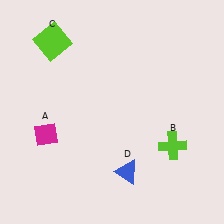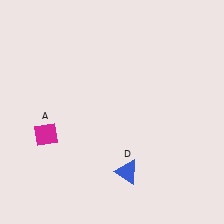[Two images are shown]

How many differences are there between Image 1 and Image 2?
There are 2 differences between the two images.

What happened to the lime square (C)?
The lime square (C) was removed in Image 2. It was in the top-left area of Image 1.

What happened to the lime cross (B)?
The lime cross (B) was removed in Image 2. It was in the bottom-right area of Image 1.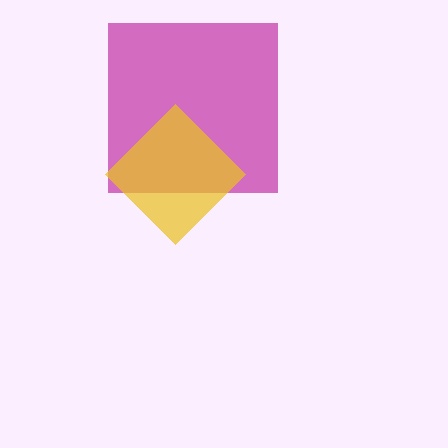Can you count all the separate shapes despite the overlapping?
Yes, there are 2 separate shapes.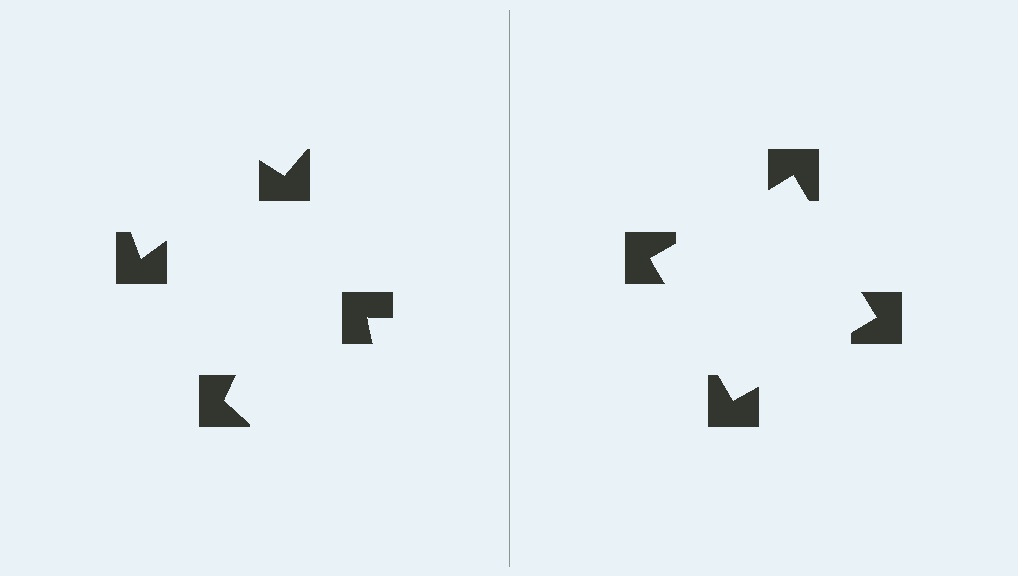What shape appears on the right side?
An illusory square.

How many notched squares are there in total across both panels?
8 — 4 on each side.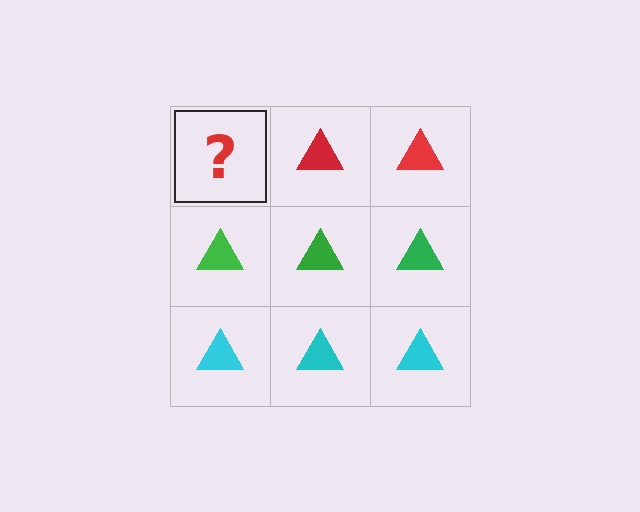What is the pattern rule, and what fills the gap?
The rule is that each row has a consistent color. The gap should be filled with a red triangle.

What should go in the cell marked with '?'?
The missing cell should contain a red triangle.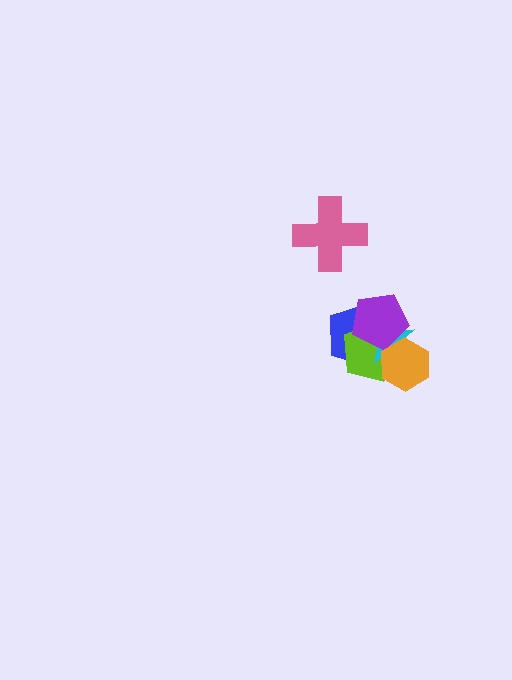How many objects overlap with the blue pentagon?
3 objects overlap with the blue pentagon.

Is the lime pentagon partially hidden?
Yes, it is partially covered by another shape.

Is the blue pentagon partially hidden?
Yes, it is partially covered by another shape.